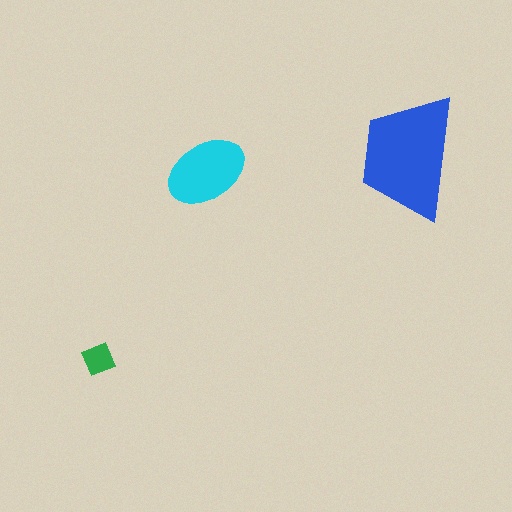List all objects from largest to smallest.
The blue trapezoid, the cyan ellipse, the green diamond.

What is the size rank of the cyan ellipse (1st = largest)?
2nd.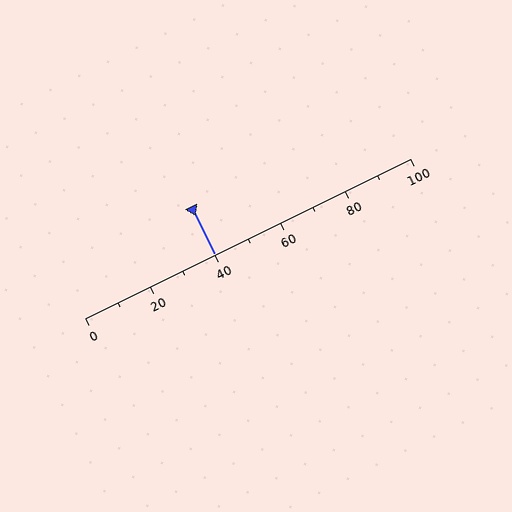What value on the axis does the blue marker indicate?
The marker indicates approximately 40.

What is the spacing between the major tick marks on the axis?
The major ticks are spaced 20 apart.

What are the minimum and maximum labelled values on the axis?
The axis runs from 0 to 100.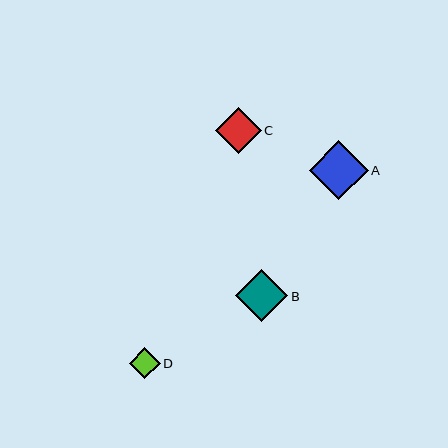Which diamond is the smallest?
Diamond D is the smallest with a size of approximately 31 pixels.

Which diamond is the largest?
Diamond A is the largest with a size of approximately 59 pixels.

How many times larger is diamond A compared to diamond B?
Diamond A is approximately 1.1 times the size of diamond B.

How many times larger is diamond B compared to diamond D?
Diamond B is approximately 1.7 times the size of diamond D.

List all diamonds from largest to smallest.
From largest to smallest: A, B, C, D.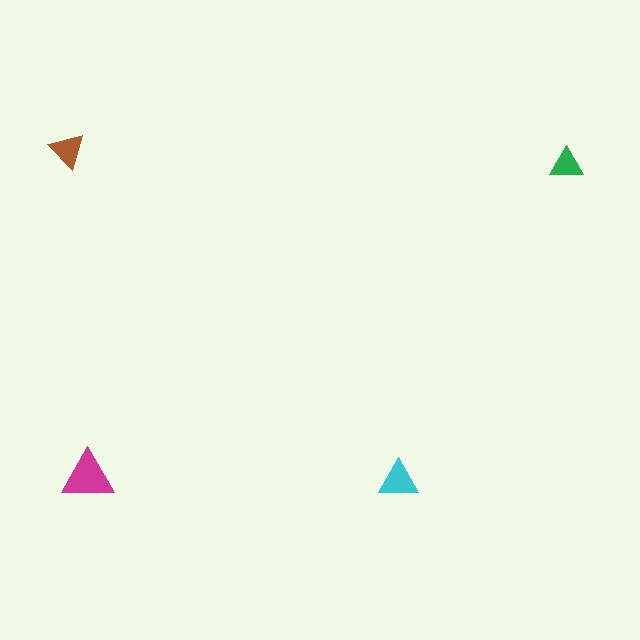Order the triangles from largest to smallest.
the magenta one, the cyan one, the brown one, the green one.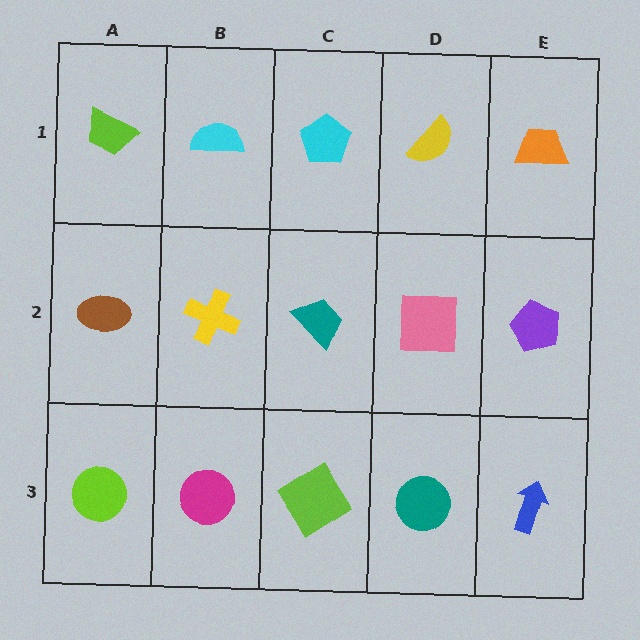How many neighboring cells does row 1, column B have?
3.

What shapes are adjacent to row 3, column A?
A brown ellipse (row 2, column A), a magenta circle (row 3, column B).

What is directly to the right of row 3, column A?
A magenta circle.